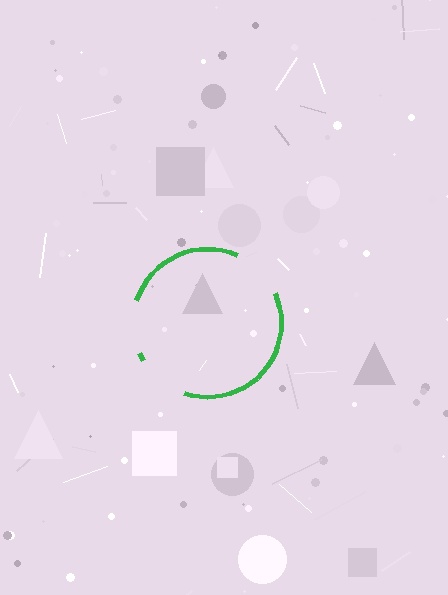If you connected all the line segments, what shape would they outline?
They would outline a circle.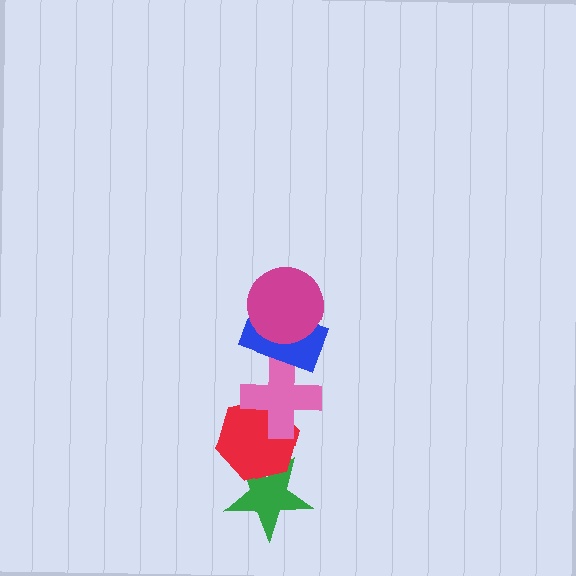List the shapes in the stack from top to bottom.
From top to bottom: the magenta circle, the blue rectangle, the pink cross, the red hexagon, the green star.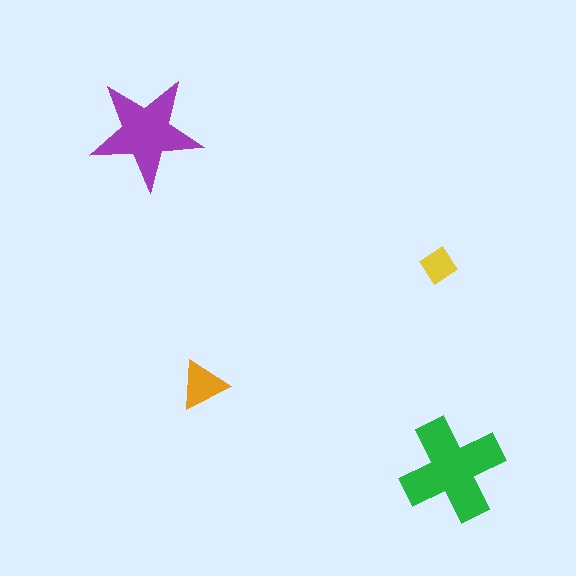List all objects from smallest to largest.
The yellow diamond, the orange triangle, the purple star, the green cross.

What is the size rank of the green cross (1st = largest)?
1st.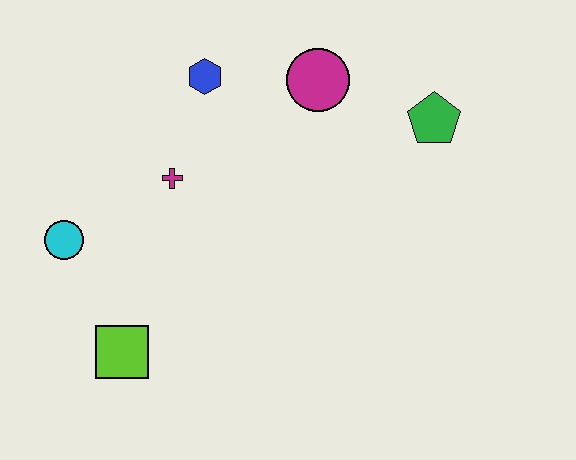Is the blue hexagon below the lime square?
No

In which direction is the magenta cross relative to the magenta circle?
The magenta cross is to the left of the magenta circle.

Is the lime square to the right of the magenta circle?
No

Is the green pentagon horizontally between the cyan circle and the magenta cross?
No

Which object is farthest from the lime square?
The green pentagon is farthest from the lime square.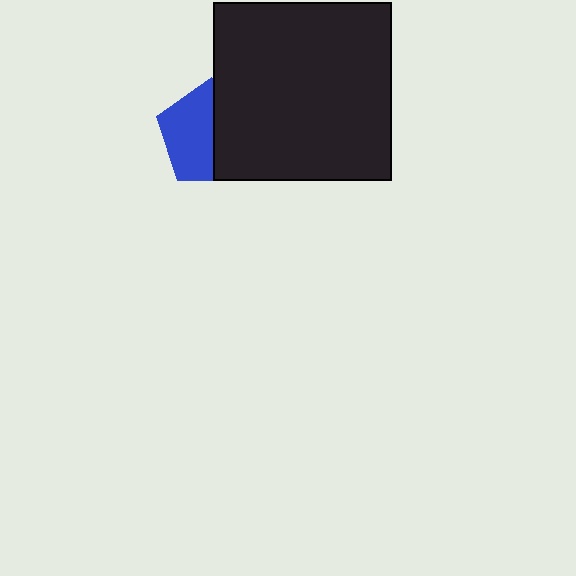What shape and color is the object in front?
The object in front is a black square.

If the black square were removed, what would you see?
You would see the complete blue pentagon.